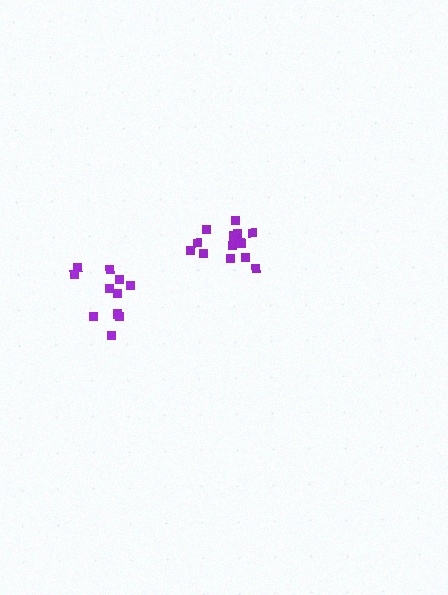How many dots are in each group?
Group 1: 14 dots, Group 2: 11 dots (25 total).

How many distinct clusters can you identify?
There are 2 distinct clusters.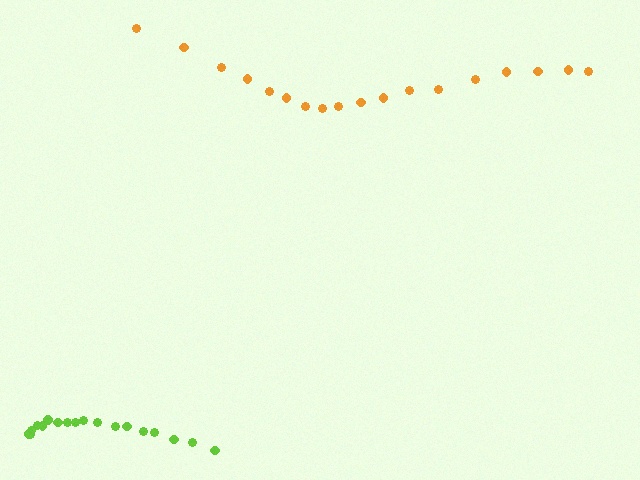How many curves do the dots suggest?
There are 2 distinct paths.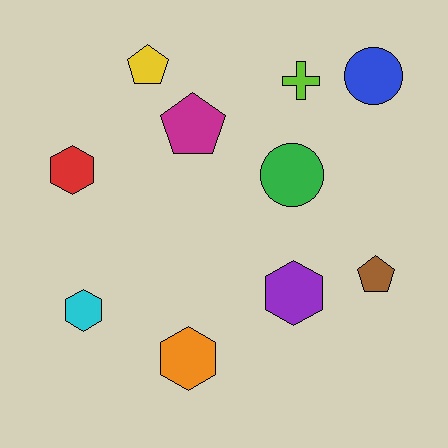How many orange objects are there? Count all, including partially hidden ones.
There is 1 orange object.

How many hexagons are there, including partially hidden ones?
There are 4 hexagons.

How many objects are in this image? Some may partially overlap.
There are 10 objects.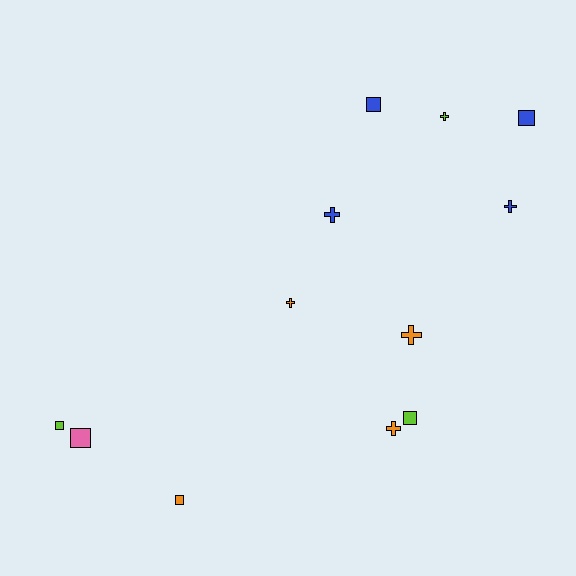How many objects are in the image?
There are 12 objects.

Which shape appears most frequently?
Cross, with 6 objects.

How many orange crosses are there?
There are 3 orange crosses.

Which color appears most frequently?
Blue, with 4 objects.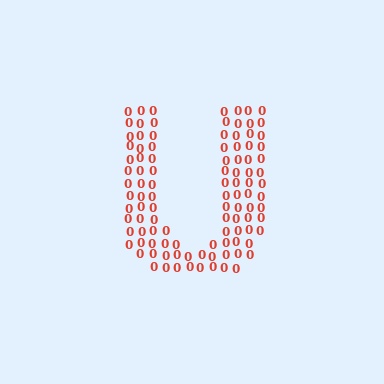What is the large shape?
The large shape is the letter U.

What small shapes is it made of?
It is made of small digit 0's.